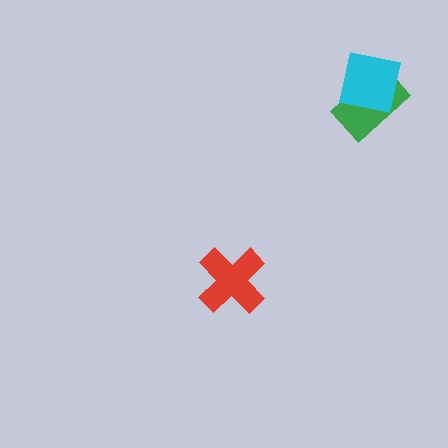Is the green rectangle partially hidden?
Yes, it is partially covered by another shape.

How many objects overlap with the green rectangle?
1 object overlaps with the green rectangle.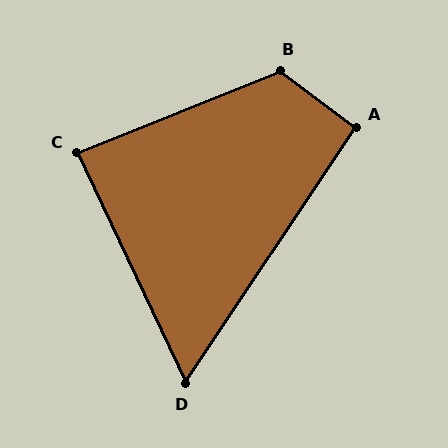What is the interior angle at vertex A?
Approximately 93 degrees (approximately right).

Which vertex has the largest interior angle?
B, at approximately 121 degrees.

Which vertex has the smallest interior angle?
D, at approximately 59 degrees.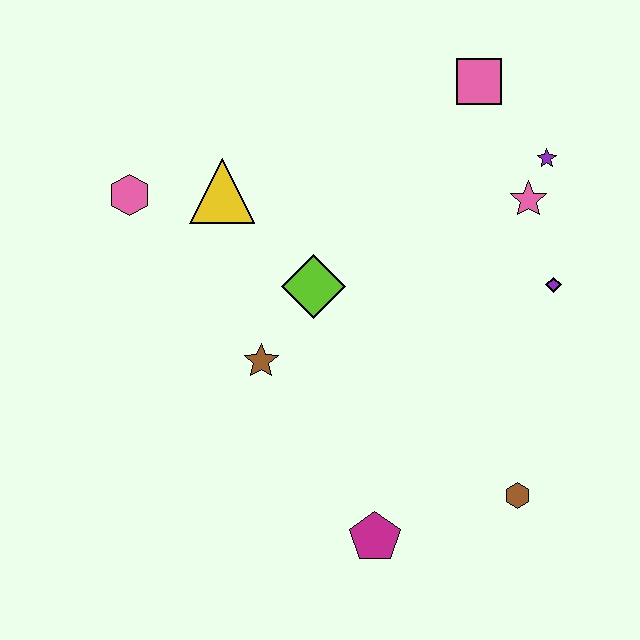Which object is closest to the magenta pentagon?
The brown hexagon is closest to the magenta pentagon.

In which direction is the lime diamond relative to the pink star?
The lime diamond is to the left of the pink star.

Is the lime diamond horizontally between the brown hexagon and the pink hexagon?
Yes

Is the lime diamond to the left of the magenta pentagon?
Yes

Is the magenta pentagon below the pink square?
Yes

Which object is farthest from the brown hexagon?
The pink hexagon is farthest from the brown hexagon.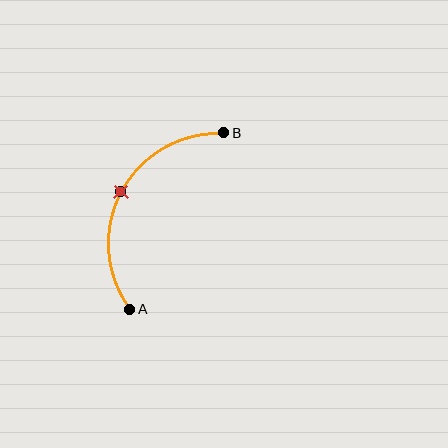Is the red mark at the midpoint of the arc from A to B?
Yes. The red mark lies on the arc at equal arc-length from both A and B — it is the arc midpoint.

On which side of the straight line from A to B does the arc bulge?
The arc bulges to the left of the straight line connecting A and B.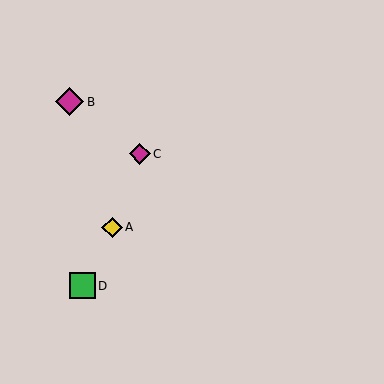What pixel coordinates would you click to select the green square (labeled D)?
Click at (82, 286) to select the green square D.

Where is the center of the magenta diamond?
The center of the magenta diamond is at (140, 154).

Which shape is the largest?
The magenta diamond (labeled B) is the largest.